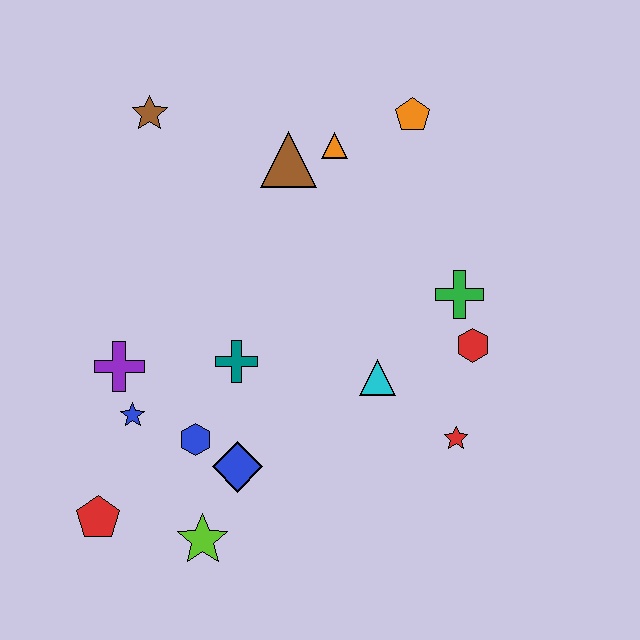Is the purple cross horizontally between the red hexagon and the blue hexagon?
No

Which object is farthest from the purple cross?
The orange pentagon is farthest from the purple cross.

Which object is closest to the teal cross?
The blue hexagon is closest to the teal cross.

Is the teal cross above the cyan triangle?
Yes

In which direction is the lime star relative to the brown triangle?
The lime star is below the brown triangle.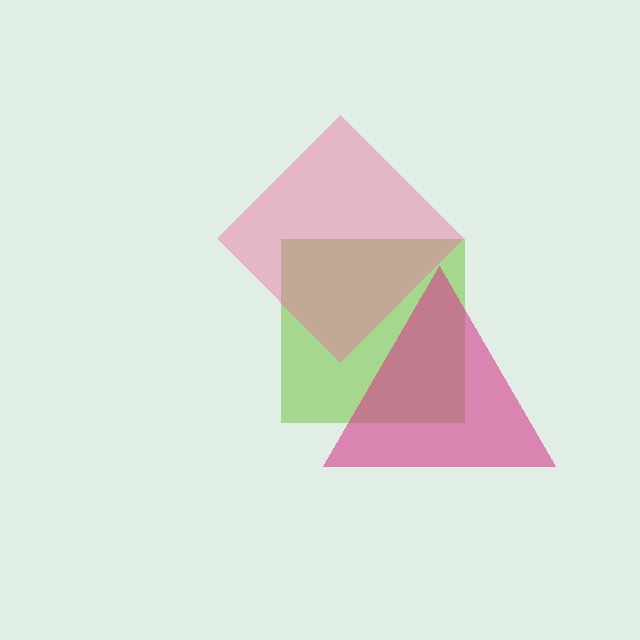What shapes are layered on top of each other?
The layered shapes are: a lime square, a pink diamond, a magenta triangle.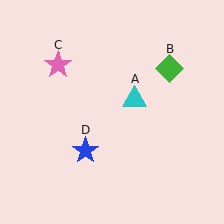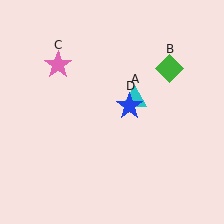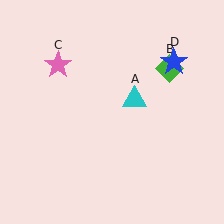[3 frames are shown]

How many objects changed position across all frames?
1 object changed position: blue star (object D).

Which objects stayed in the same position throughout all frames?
Cyan triangle (object A) and green diamond (object B) and pink star (object C) remained stationary.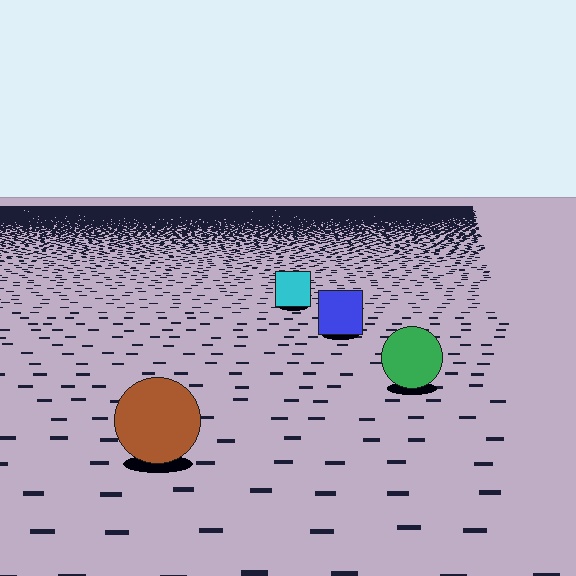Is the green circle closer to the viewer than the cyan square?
Yes. The green circle is closer — you can tell from the texture gradient: the ground texture is coarser near it.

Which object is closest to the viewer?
The brown circle is closest. The texture marks near it are larger and more spread out.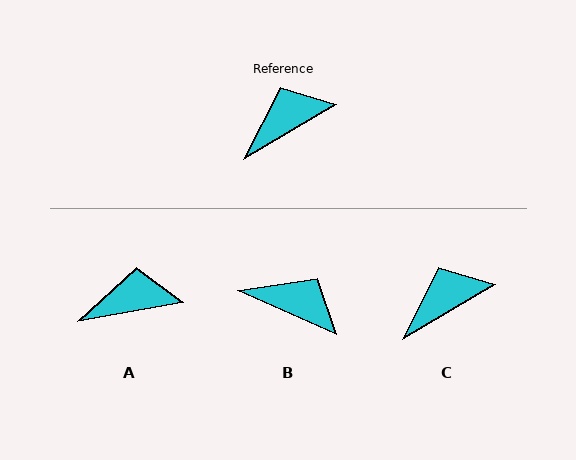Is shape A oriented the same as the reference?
No, it is off by about 20 degrees.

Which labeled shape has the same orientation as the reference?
C.